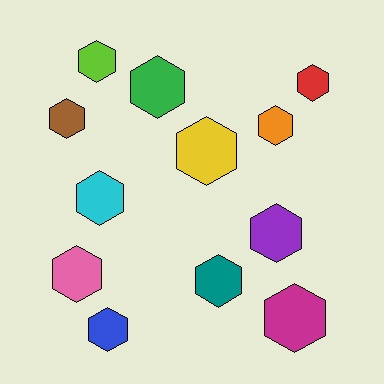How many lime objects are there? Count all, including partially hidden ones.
There is 1 lime object.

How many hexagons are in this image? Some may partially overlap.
There are 12 hexagons.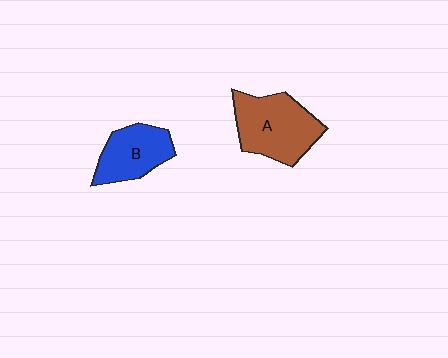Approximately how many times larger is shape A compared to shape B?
Approximately 1.4 times.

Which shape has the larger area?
Shape A (brown).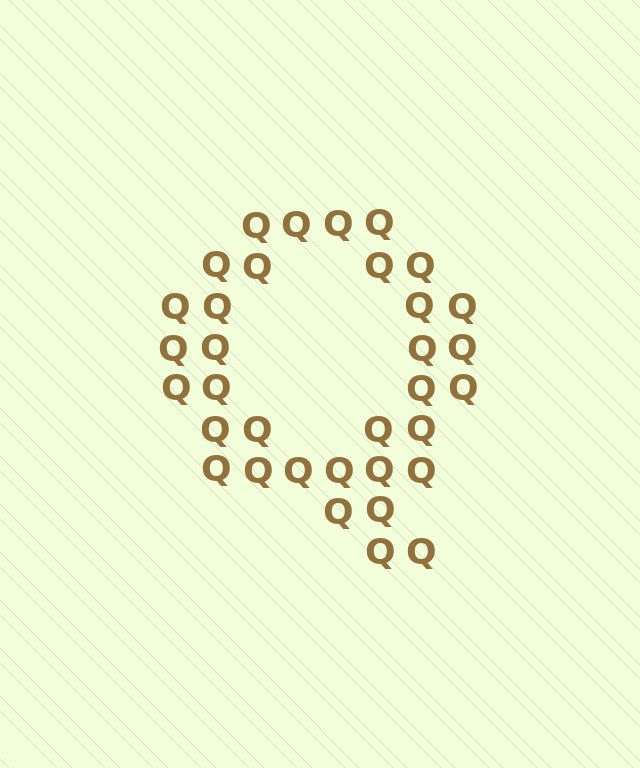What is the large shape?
The large shape is the letter Q.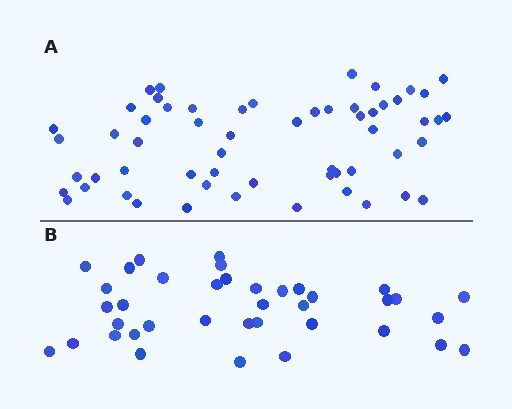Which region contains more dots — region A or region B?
Region A (the top region) has more dots.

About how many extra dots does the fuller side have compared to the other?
Region A has approximately 20 more dots than region B.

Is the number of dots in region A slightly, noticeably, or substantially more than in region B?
Region A has substantially more. The ratio is roughly 1.5 to 1.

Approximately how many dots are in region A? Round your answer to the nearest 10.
About 60 dots. (The exact count is 58, which rounds to 60.)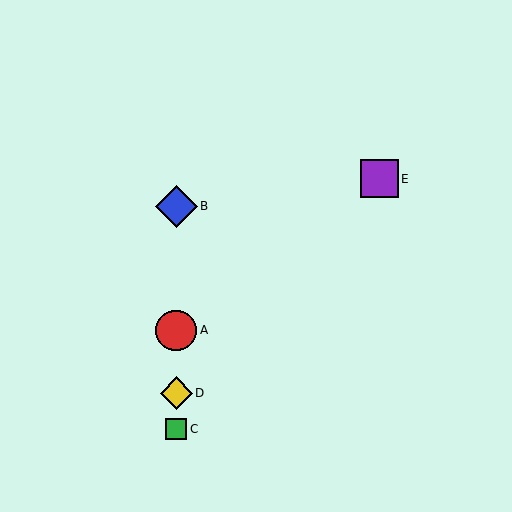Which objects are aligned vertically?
Objects A, B, C, D are aligned vertically.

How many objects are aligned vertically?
4 objects (A, B, C, D) are aligned vertically.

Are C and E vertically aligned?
No, C is at x≈176 and E is at x≈379.